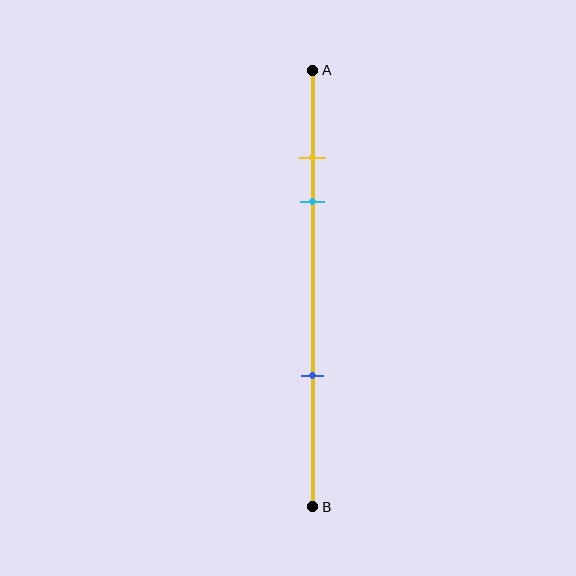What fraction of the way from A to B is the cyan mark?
The cyan mark is approximately 30% (0.3) of the way from A to B.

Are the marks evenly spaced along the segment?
No, the marks are not evenly spaced.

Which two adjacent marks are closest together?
The yellow and cyan marks are the closest adjacent pair.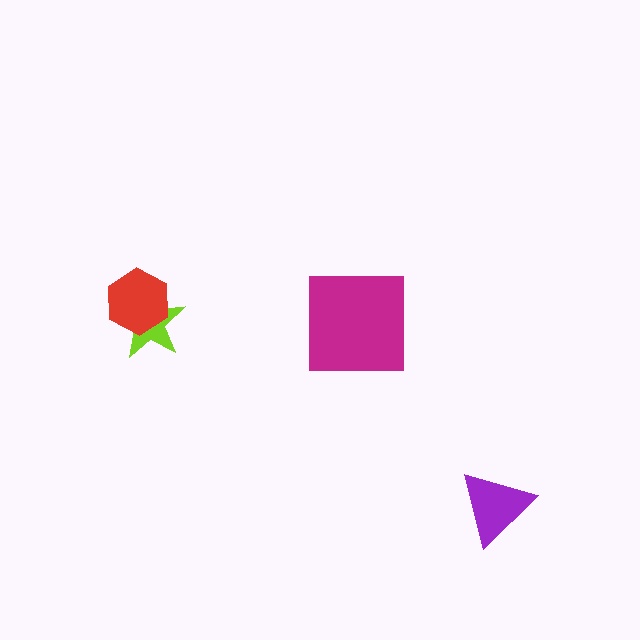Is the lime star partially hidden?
Yes, it is partially covered by another shape.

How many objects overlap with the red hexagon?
1 object overlaps with the red hexagon.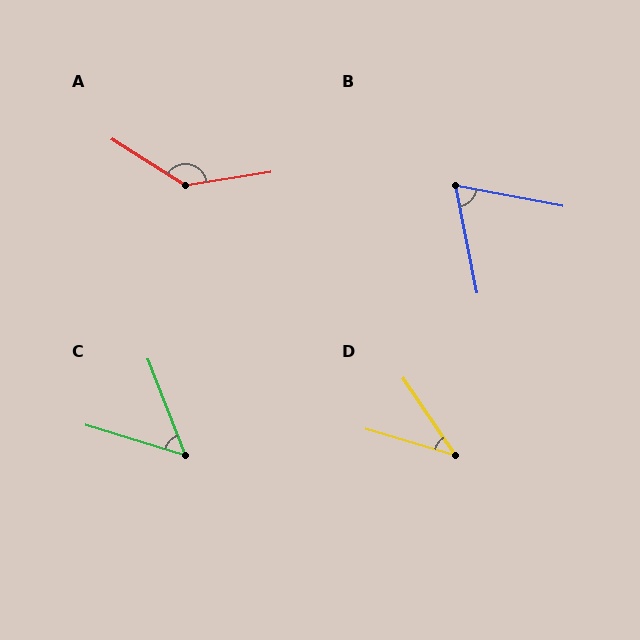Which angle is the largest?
A, at approximately 139 degrees.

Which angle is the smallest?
D, at approximately 39 degrees.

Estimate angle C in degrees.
Approximately 52 degrees.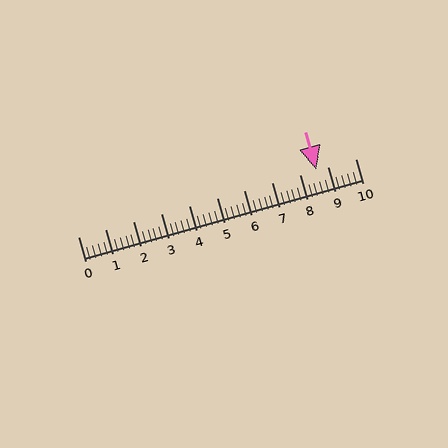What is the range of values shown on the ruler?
The ruler shows values from 0 to 10.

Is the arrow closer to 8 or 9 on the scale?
The arrow is closer to 9.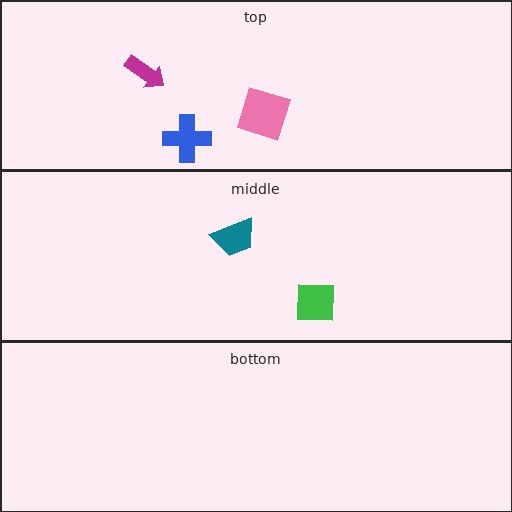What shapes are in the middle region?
The green square, the teal trapezoid.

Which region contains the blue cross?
The top region.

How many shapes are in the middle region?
2.